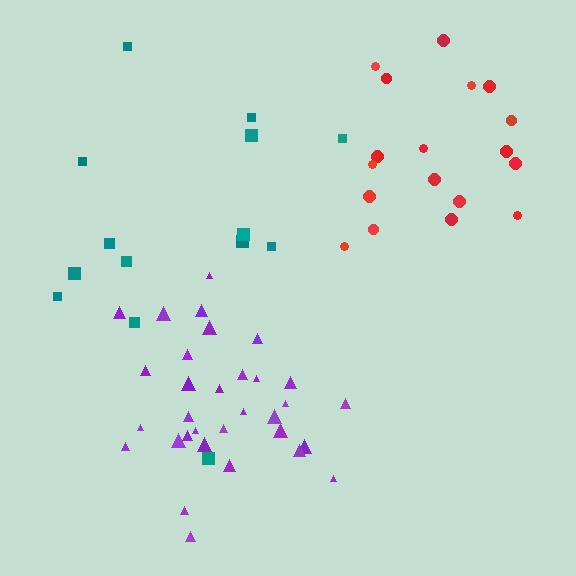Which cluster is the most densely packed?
Purple.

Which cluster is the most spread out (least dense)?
Teal.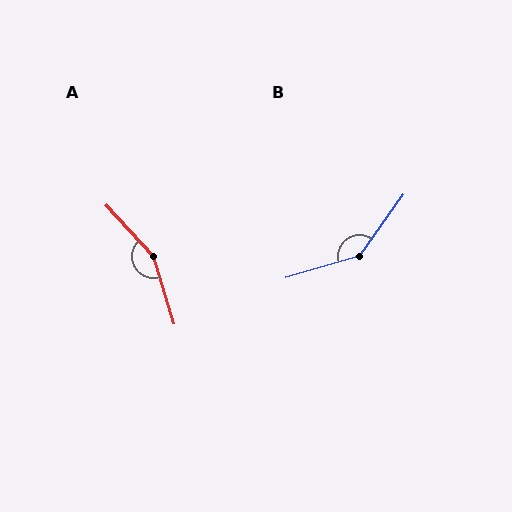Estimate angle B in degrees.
Approximately 141 degrees.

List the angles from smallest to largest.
B (141°), A (154°).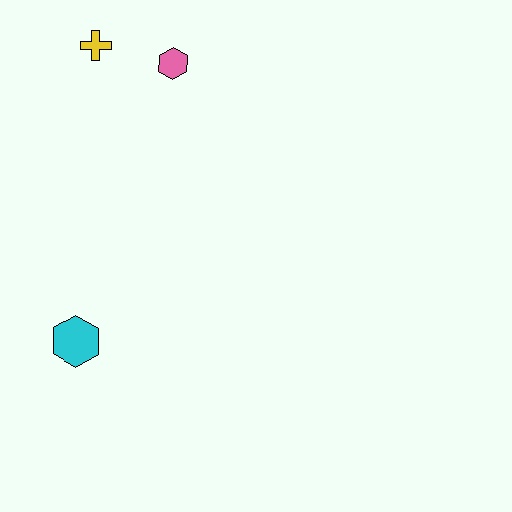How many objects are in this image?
There are 3 objects.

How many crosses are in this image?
There is 1 cross.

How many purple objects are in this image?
There are no purple objects.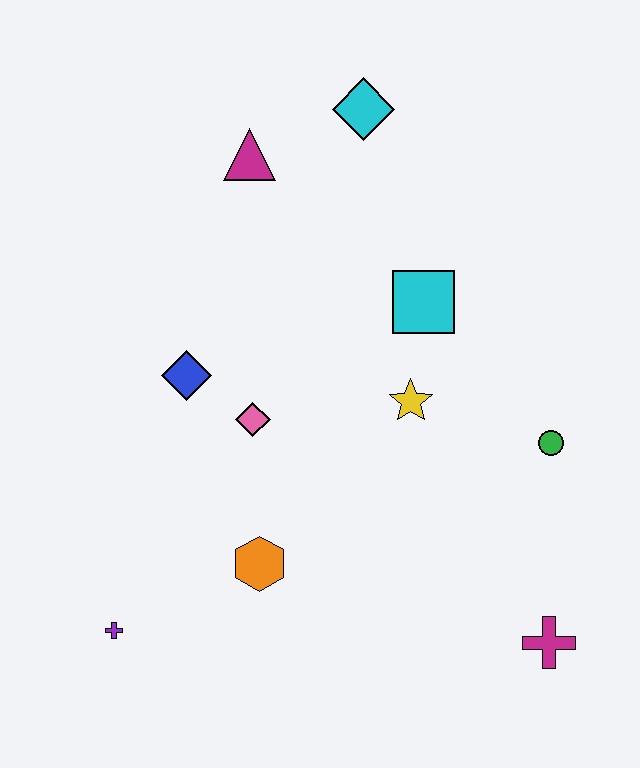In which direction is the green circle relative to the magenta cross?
The green circle is above the magenta cross.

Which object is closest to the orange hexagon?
The pink diamond is closest to the orange hexagon.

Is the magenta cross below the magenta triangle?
Yes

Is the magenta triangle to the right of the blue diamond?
Yes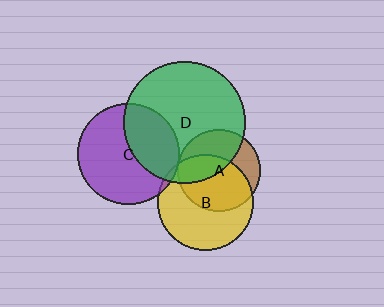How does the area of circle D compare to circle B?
Approximately 1.6 times.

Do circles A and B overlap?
Yes.